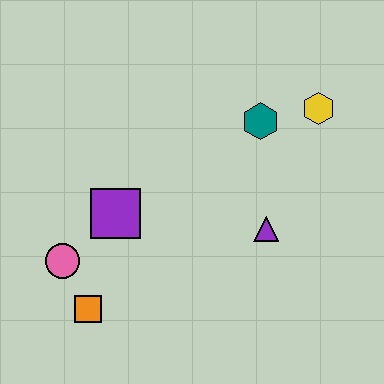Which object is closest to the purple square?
The pink circle is closest to the purple square.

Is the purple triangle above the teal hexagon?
No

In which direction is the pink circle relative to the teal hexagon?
The pink circle is to the left of the teal hexagon.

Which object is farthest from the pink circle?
The yellow hexagon is farthest from the pink circle.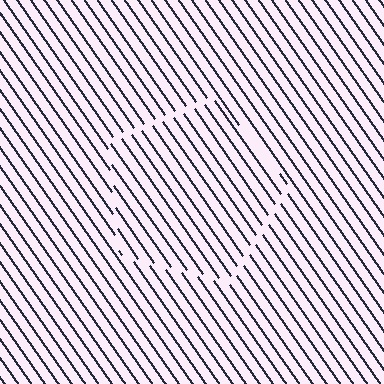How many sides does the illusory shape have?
5 sides — the line-ends trace a pentagon.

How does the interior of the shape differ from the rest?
The interior of the shape contains the same grating, shifted by half a period — the contour is defined by the phase discontinuity where line-ends from the inner and outer gratings abut.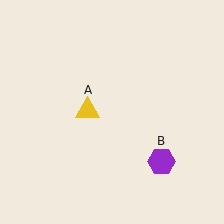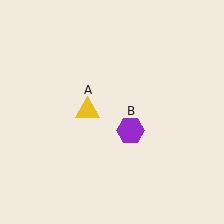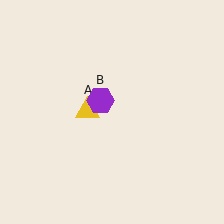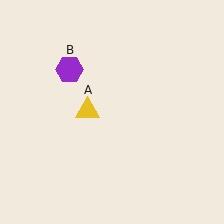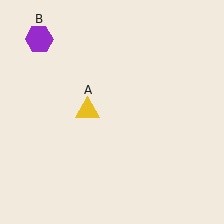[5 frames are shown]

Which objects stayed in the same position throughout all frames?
Yellow triangle (object A) remained stationary.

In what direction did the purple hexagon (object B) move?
The purple hexagon (object B) moved up and to the left.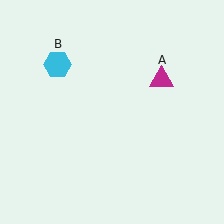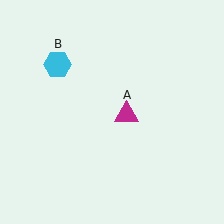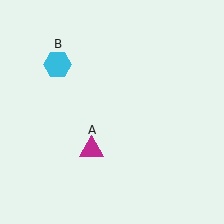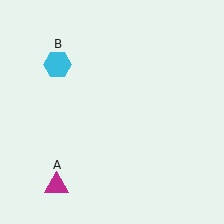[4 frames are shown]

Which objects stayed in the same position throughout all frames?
Cyan hexagon (object B) remained stationary.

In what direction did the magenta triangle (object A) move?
The magenta triangle (object A) moved down and to the left.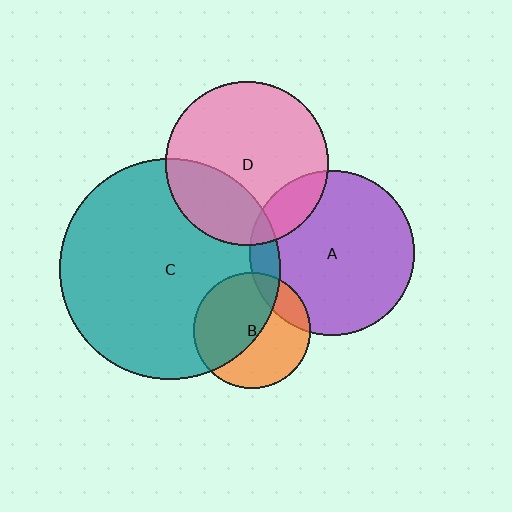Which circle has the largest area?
Circle C (teal).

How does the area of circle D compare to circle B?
Approximately 2.0 times.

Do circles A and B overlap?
Yes.